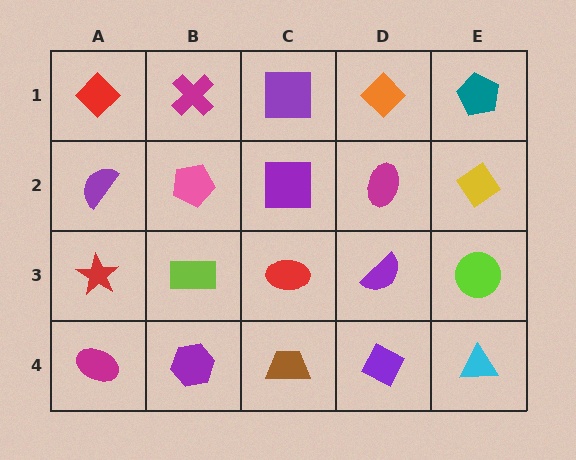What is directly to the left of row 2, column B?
A purple semicircle.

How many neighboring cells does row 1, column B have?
3.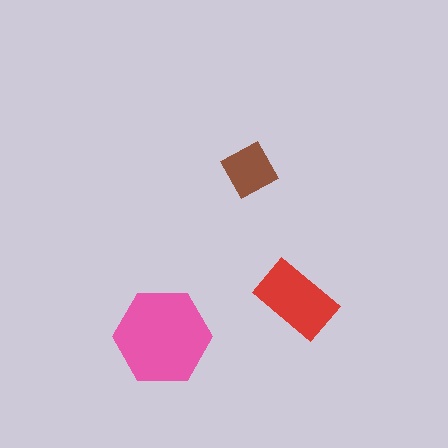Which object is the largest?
The pink hexagon.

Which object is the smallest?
The brown diamond.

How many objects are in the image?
There are 3 objects in the image.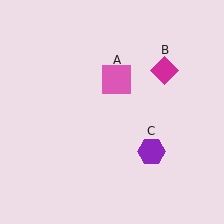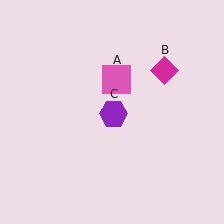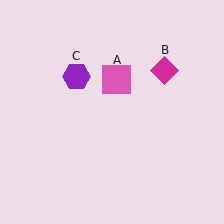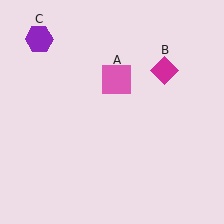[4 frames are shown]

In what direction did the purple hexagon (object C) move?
The purple hexagon (object C) moved up and to the left.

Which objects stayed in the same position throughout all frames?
Pink square (object A) and magenta diamond (object B) remained stationary.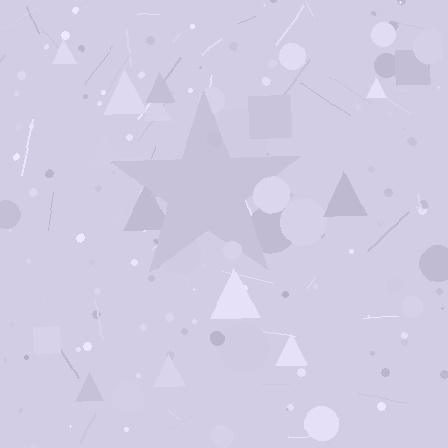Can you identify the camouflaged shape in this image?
The camouflaged shape is a star.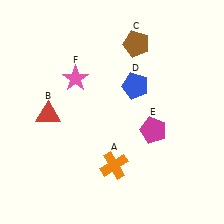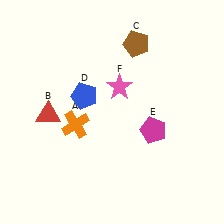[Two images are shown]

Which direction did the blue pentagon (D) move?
The blue pentagon (D) moved left.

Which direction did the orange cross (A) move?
The orange cross (A) moved up.